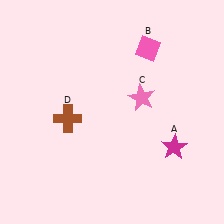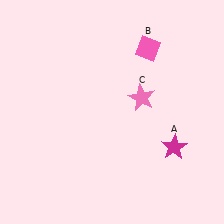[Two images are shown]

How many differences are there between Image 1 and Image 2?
There is 1 difference between the two images.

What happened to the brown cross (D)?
The brown cross (D) was removed in Image 2. It was in the bottom-left area of Image 1.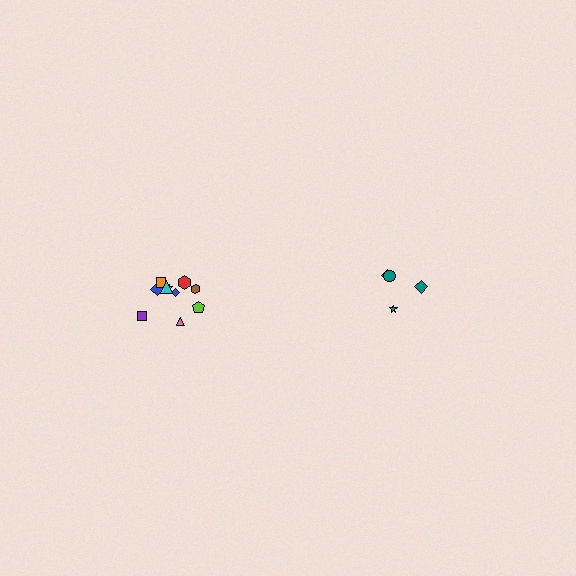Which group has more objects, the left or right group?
The left group.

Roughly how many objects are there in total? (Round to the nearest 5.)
Roughly 15 objects in total.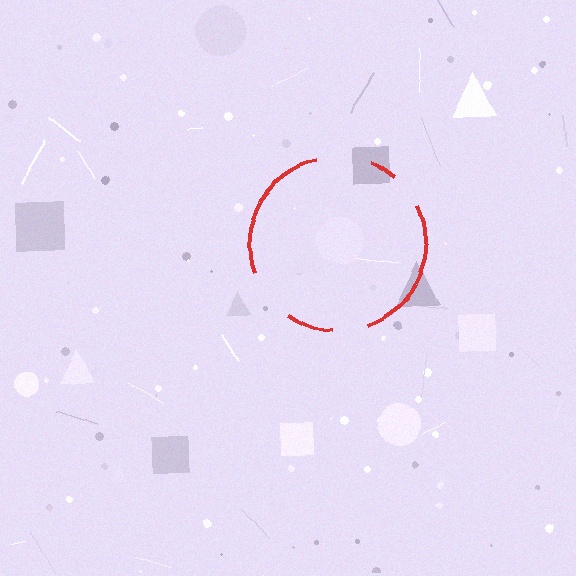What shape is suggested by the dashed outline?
The dashed outline suggests a circle.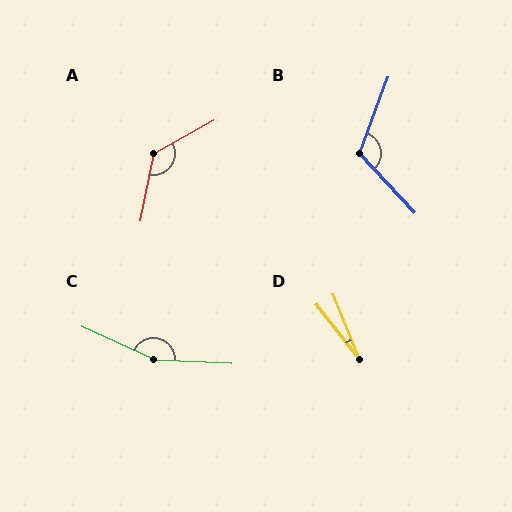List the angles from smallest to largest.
D (16°), B (117°), A (131°), C (158°).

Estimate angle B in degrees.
Approximately 117 degrees.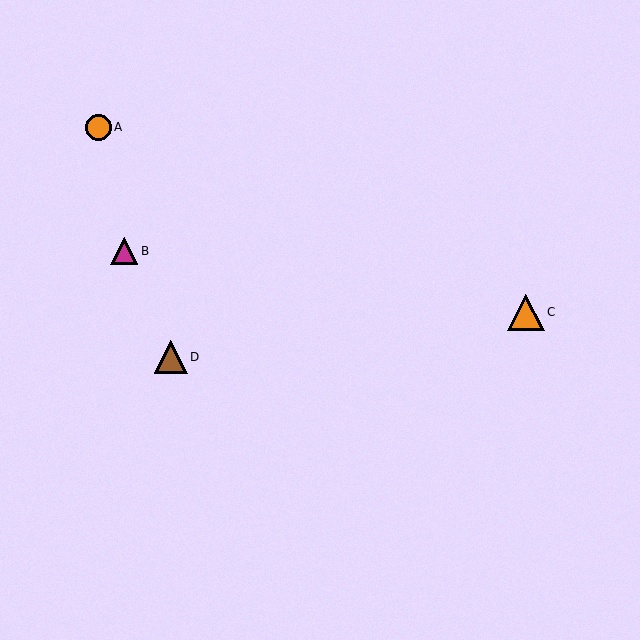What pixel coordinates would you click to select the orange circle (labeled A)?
Click at (98, 127) to select the orange circle A.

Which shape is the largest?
The orange triangle (labeled C) is the largest.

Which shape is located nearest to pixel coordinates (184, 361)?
The brown triangle (labeled D) at (171, 357) is nearest to that location.